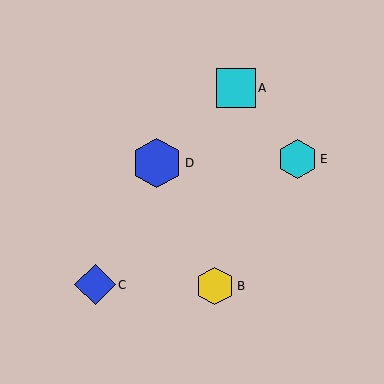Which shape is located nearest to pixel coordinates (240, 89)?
The cyan square (labeled A) at (236, 88) is nearest to that location.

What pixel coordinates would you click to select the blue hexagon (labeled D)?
Click at (157, 163) to select the blue hexagon D.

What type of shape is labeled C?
Shape C is a blue diamond.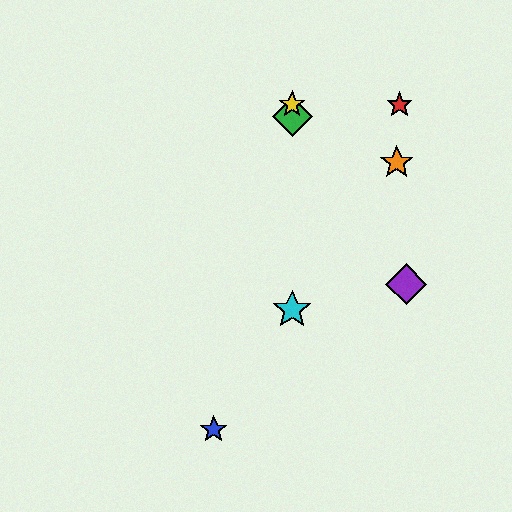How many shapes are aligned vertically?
3 shapes (the green diamond, the yellow star, the cyan star) are aligned vertically.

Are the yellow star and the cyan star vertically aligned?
Yes, both are at x≈292.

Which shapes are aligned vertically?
The green diamond, the yellow star, the cyan star are aligned vertically.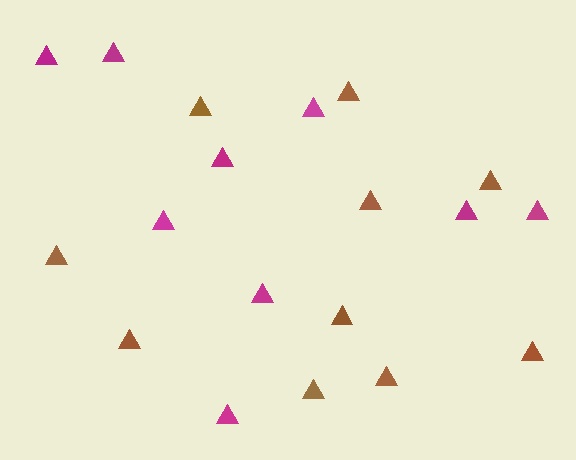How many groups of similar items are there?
There are 2 groups: one group of brown triangles (10) and one group of magenta triangles (9).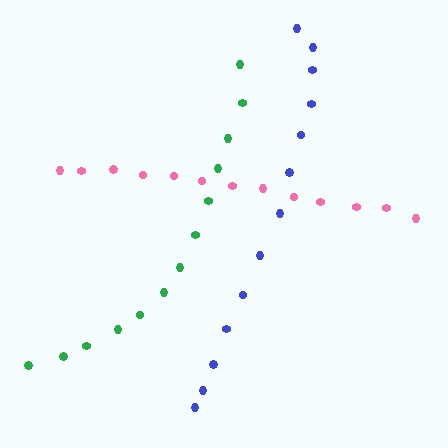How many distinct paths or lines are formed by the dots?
There are 3 distinct paths.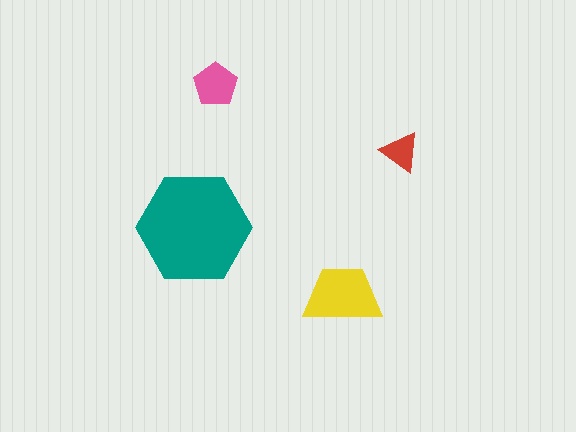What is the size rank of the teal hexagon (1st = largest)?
1st.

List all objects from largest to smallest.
The teal hexagon, the yellow trapezoid, the pink pentagon, the red triangle.